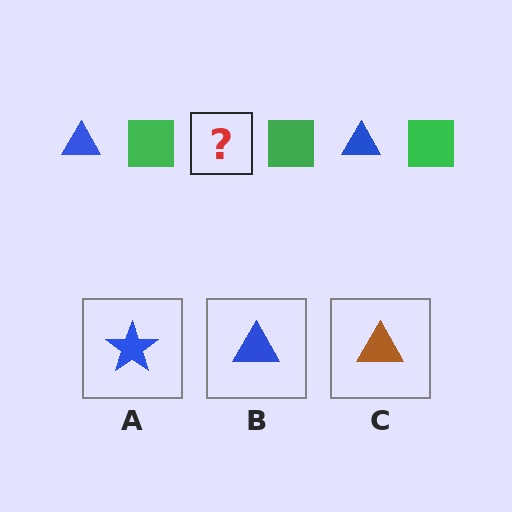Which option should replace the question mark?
Option B.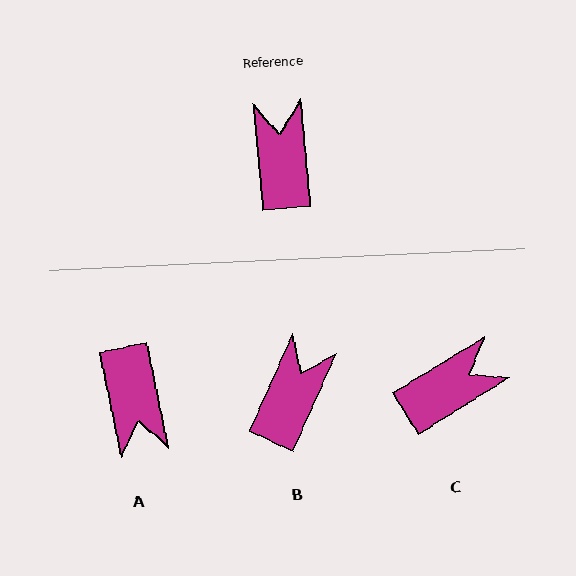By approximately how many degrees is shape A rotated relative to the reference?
Approximately 174 degrees clockwise.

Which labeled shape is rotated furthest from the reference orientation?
A, about 174 degrees away.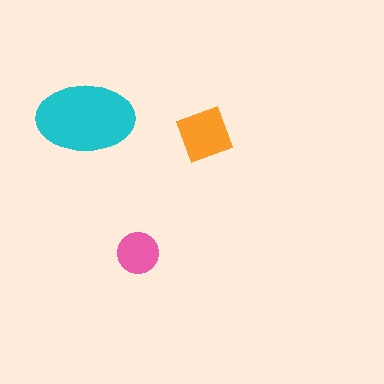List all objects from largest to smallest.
The cyan ellipse, the orange diamond, the pink circle.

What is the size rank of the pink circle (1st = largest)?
3rd.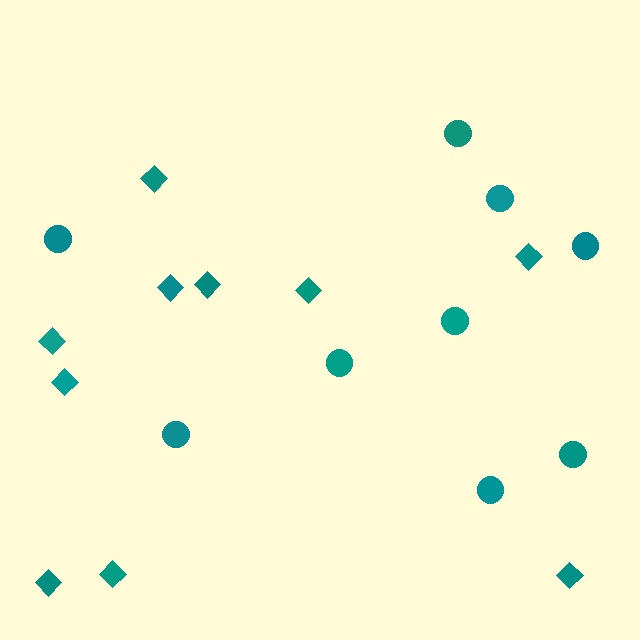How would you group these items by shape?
There are 2 groups: one group of circles (9) and one group of diamonds (10).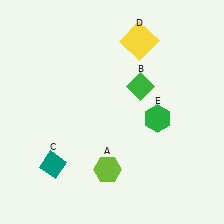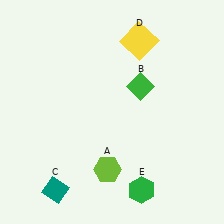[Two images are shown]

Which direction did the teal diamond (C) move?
The teal diamond (C) moved down.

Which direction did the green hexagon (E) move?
The green hexagon (E) moved down.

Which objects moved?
The objects that moved are: the teal diamond (C), the green hexagon (E).